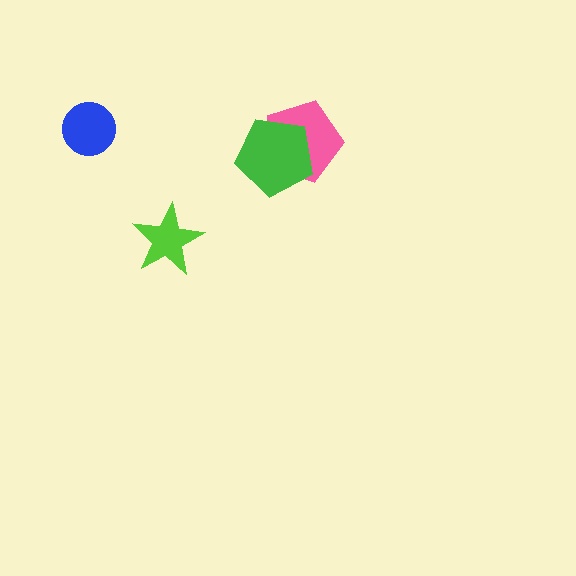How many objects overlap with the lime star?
0 objects overlap with the lime star.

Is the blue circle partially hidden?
No, no other shape covers it.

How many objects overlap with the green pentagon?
1 object overlaps with the green pentagon.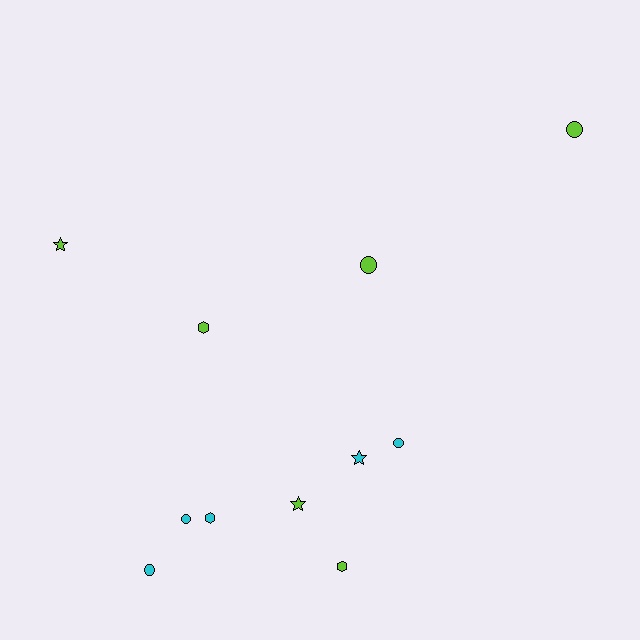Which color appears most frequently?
Lime, with 6 objects.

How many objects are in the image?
There are 11 objects.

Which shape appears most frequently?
Circle, with 5 objects.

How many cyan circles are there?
There are 3 cyan circles.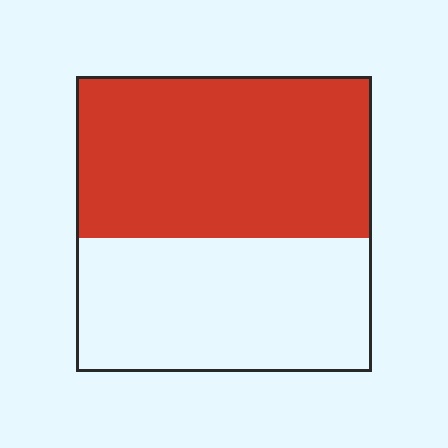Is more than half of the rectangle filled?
Yes.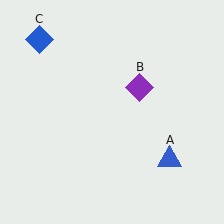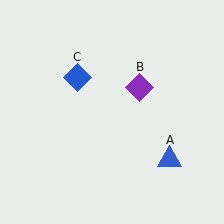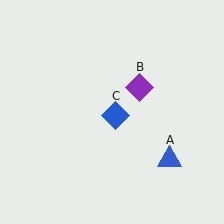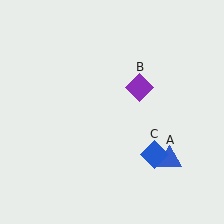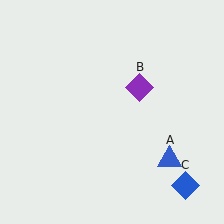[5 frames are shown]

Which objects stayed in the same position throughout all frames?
Blue triangle (object A) and purple diamond (object B) remained stationary.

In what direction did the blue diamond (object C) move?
The blue diamond (object C) moved down and to the right.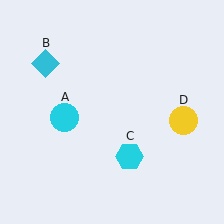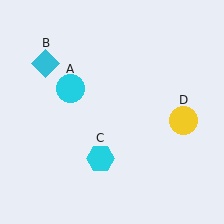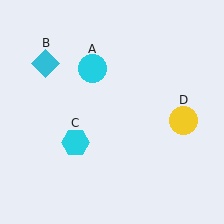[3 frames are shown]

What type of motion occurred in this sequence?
The cyan circle (object A), cyan hexagon (object C) rotated clockwise around the center of the scene.